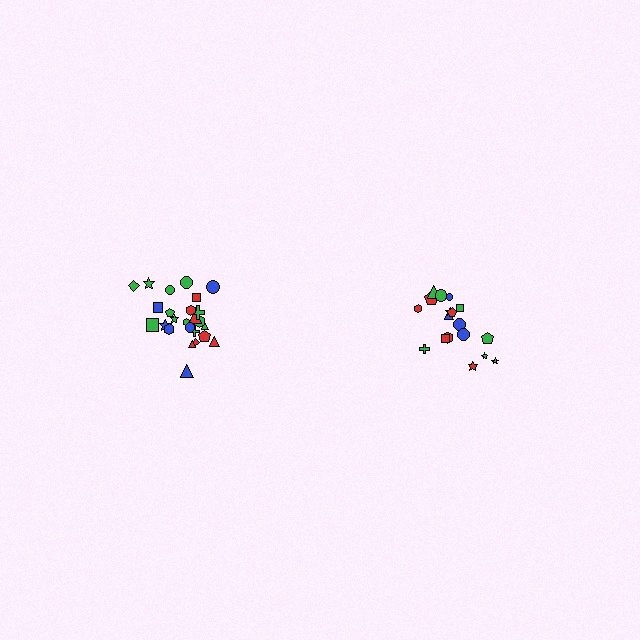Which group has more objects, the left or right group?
The left group.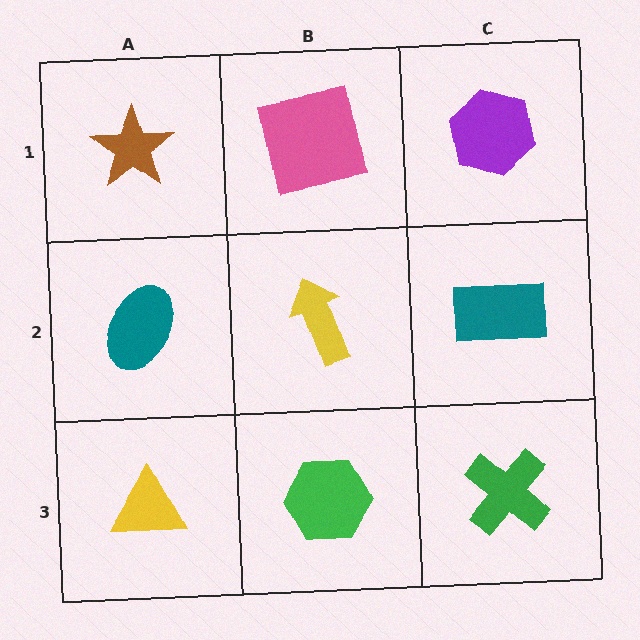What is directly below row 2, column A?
A yellow triangle.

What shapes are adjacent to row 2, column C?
A purple hexagon (row 1, column C), a green cross (row 3, column C), a yellow arrow (row 2, column B).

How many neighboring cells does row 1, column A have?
2.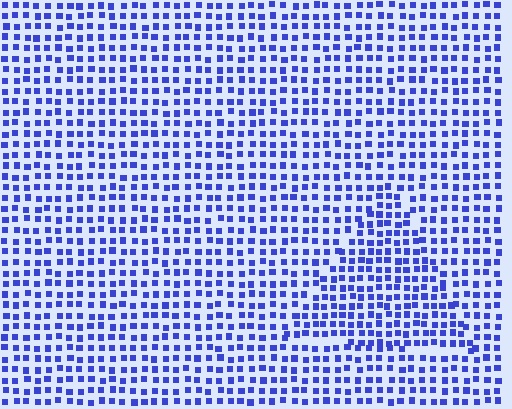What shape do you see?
I see a triangle.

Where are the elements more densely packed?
The elements are more densely packed inside the triangle boundary.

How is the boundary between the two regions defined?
The boundary is defined by a change in element density (approximately 1.4x ratio). All elements are the same color, size, and shape.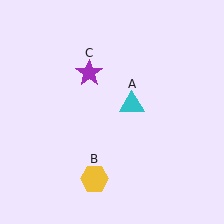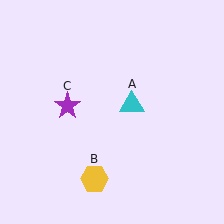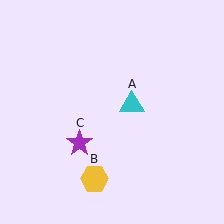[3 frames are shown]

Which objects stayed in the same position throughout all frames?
Cyan triangle (object A) and yellow hexagon (object B) remained stationary.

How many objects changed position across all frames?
1 object changed position: purple star (object C).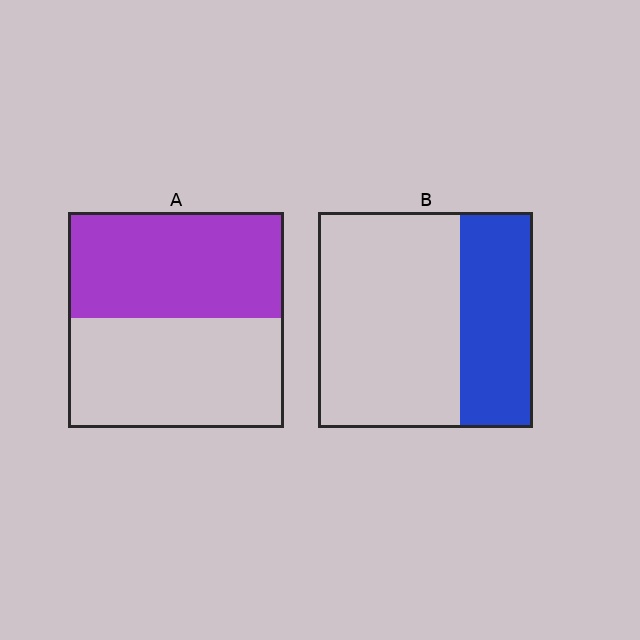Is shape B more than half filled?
No.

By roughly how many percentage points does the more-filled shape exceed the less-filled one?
By roughly 15 percentage points (A over B).